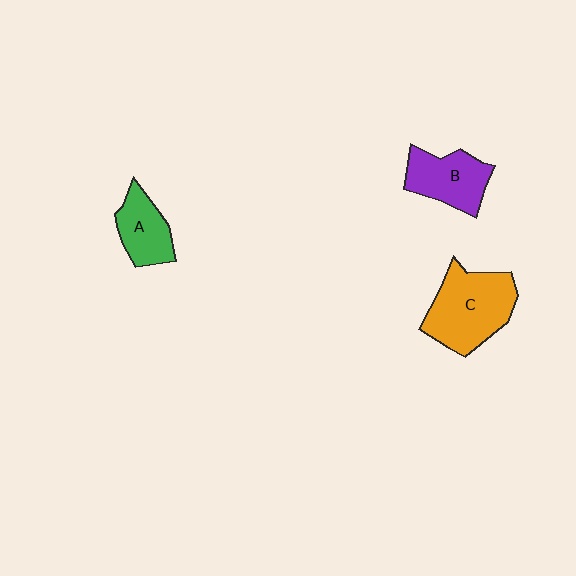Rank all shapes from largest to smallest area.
From largest to smallest: C (orange), B (purple), A (green).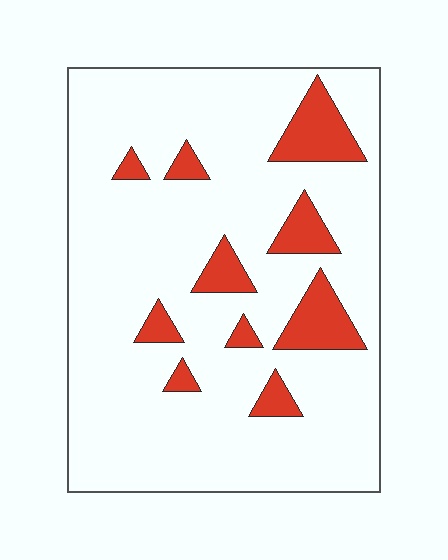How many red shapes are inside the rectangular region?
10.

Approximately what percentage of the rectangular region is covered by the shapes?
Approximately 15%.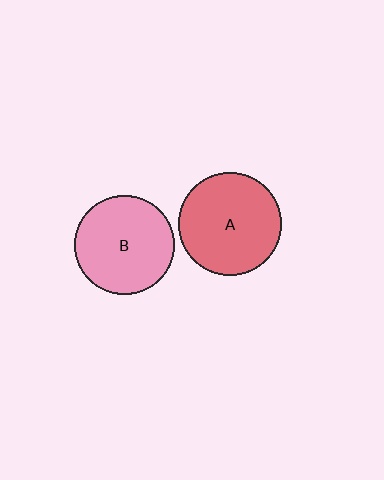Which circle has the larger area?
Circle A (red).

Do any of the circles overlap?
No, none of the circles overlap.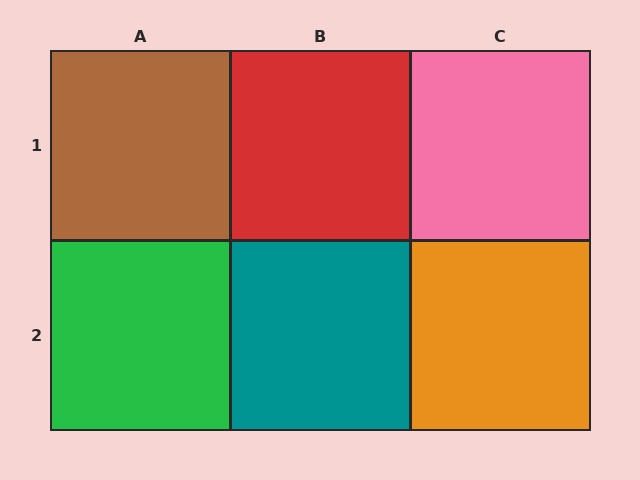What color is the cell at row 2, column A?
Green.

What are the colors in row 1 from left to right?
Brown, red, pink.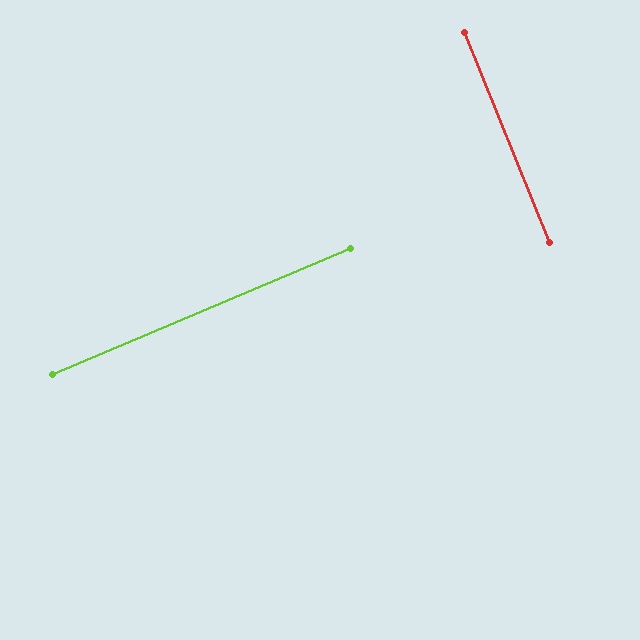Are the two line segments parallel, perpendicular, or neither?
Perpendicular — they meet at approximately 89°.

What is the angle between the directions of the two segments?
Approximately 89 degrees.